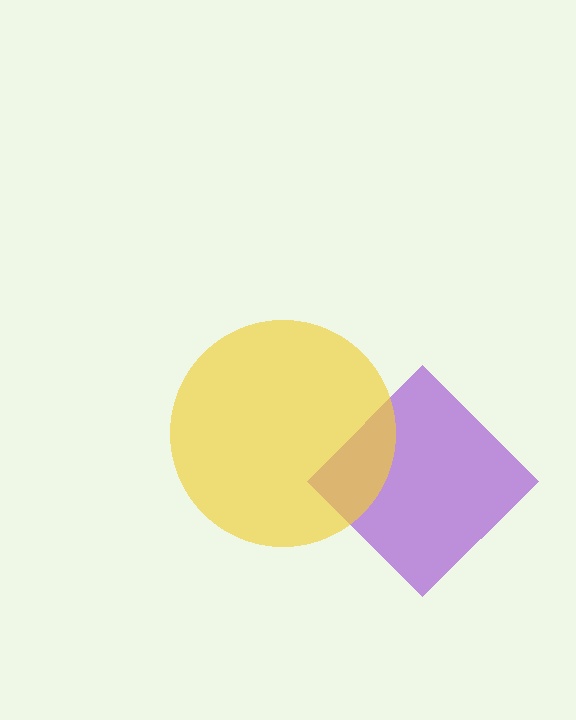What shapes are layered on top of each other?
The layered shapes are: a purple diamond, a yellow circle.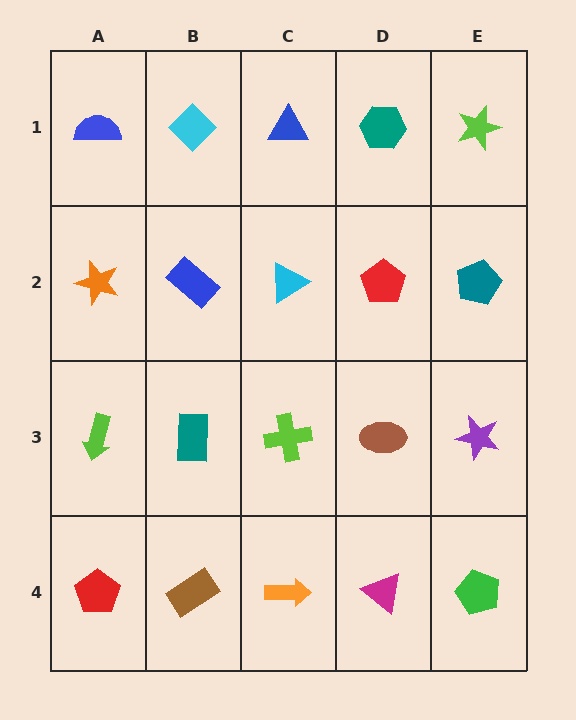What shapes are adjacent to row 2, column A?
A blue semicircle (row 1, column A), a lime arrow (row 3, column A), a blue rectangle (row 2, column B).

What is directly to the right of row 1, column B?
A blue triangle.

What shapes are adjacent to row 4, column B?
A teal rectangle (row 3, column B), a red pentagon (row 4, column A), an orange arrow (row 4, column C).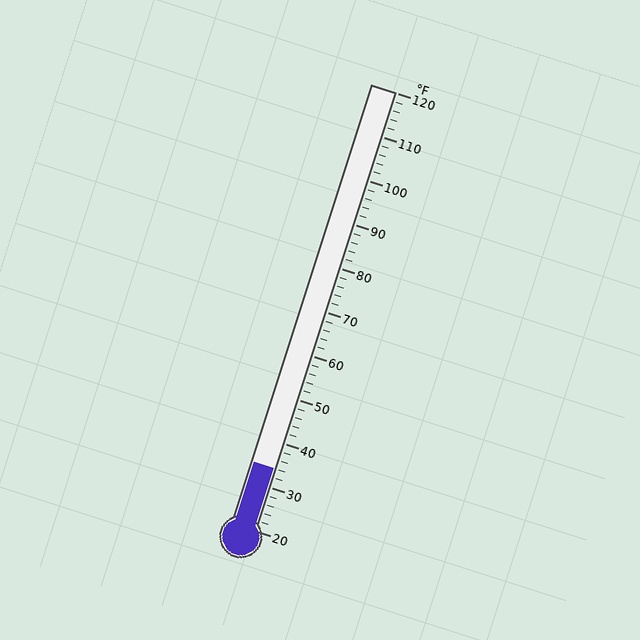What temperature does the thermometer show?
The thermometer shows approximately 34°F.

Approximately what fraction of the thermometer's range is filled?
The thermometer is filled to approximately 15% of its range.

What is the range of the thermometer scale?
The thermometer scale ranges from 20°F to 120°F.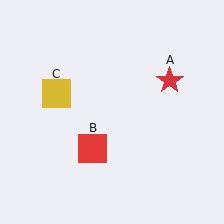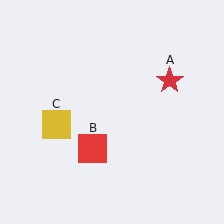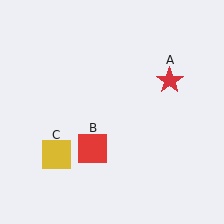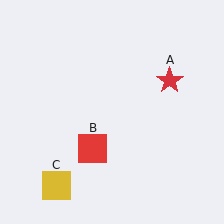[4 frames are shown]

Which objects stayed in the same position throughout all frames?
Red star (object A) and red square (object B) remained stationary.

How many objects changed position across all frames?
1 object changed position: yellow square (object C).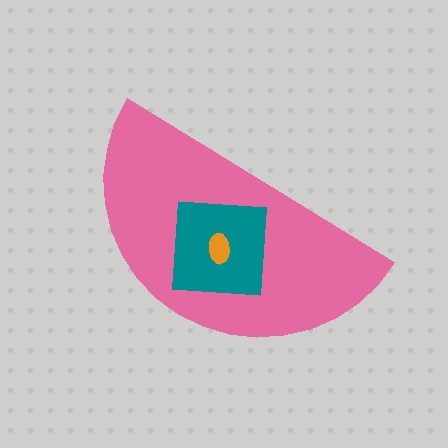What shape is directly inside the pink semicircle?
The teal square.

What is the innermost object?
The orange ellipse.